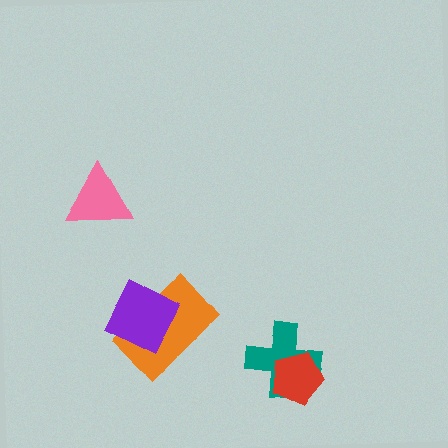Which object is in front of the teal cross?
The red pentagon is in front of the teal cross.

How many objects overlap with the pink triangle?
0 objects overlap with the pink triangle.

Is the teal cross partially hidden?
Yes, it is partially covered by another shape.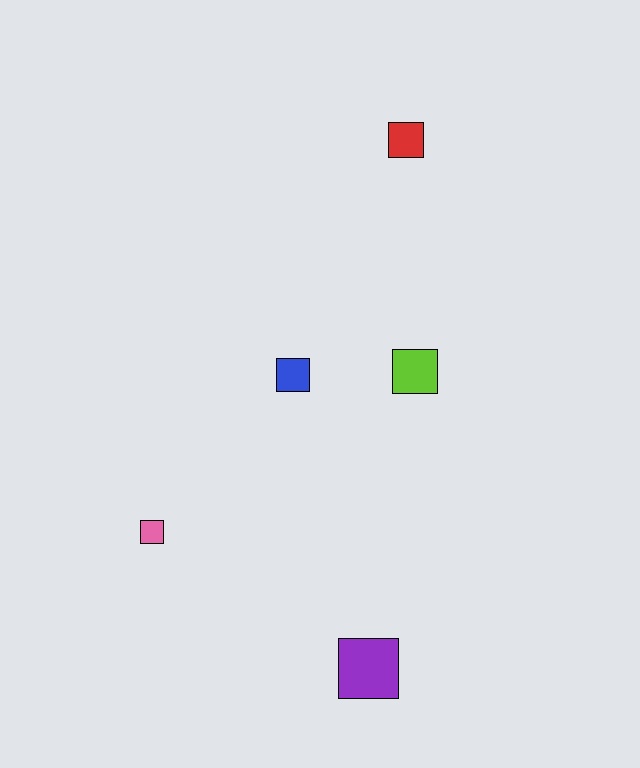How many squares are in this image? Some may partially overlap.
There are 5 squares.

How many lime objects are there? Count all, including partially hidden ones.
There is 1 lime object.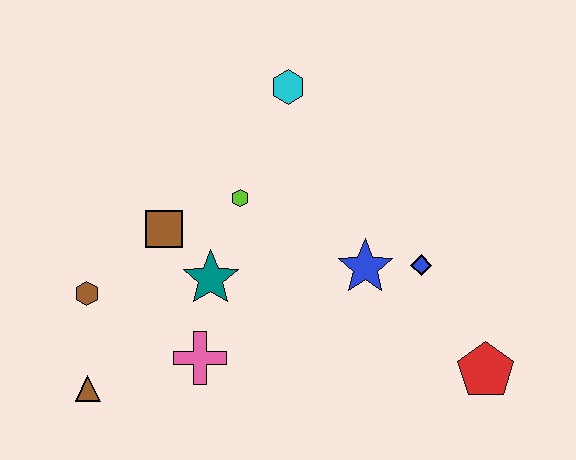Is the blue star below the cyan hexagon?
Yes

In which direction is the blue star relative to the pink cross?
The blue star is to the right of the pink cross.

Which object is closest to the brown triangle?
The brown hexagon is closest to the brown triangle.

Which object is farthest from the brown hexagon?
The red pentagon is farthest from the brown hexagon.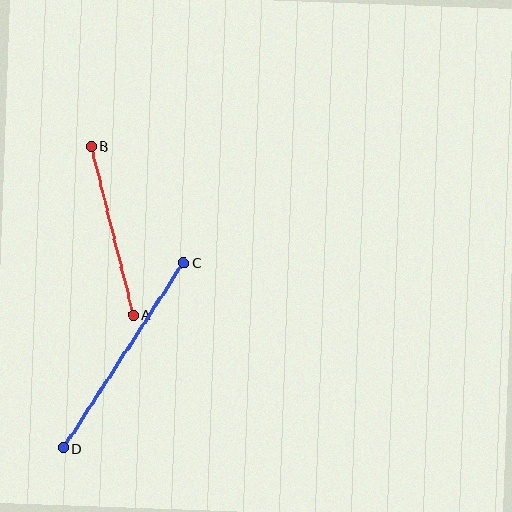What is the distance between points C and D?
The distance is approximately 221 pixels.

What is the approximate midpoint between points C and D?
The midpoint is at approximately (123, 355) pixels.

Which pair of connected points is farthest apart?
Points C and D are farthest apart.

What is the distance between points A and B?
The distance is approximately 174 pixels.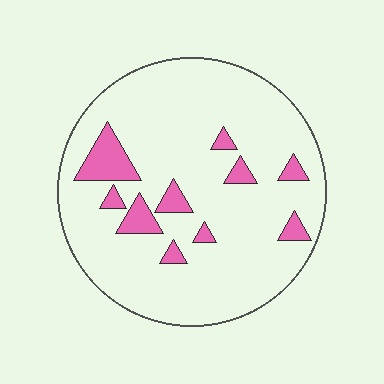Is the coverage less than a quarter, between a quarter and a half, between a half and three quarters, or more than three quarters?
Less than a quarter.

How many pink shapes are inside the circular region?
10.